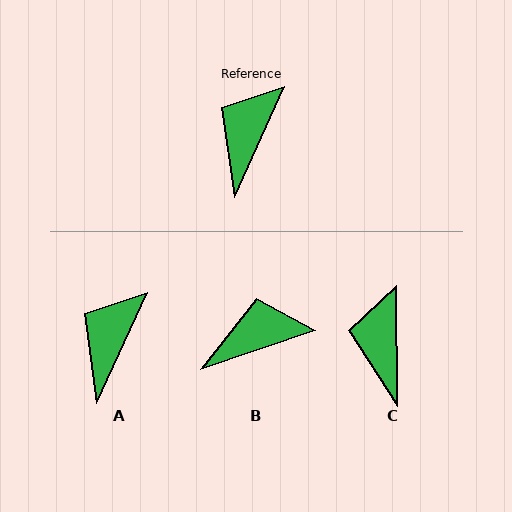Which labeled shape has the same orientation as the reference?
A.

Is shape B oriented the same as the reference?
No, it is off by about 47 degrees.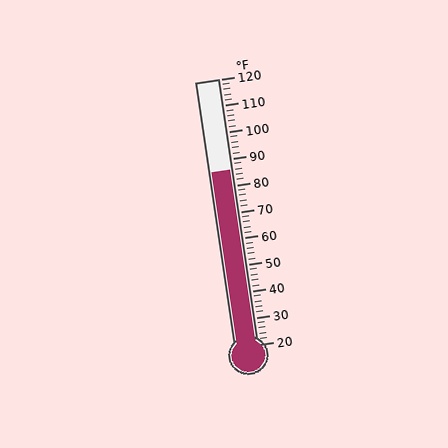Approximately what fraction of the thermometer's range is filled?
The thermometer is filled to approximately 65% of its range.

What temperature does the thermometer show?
The thermometer shows approximately 86°F.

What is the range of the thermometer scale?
The thermometer scale ranges from 20°F to 120°F.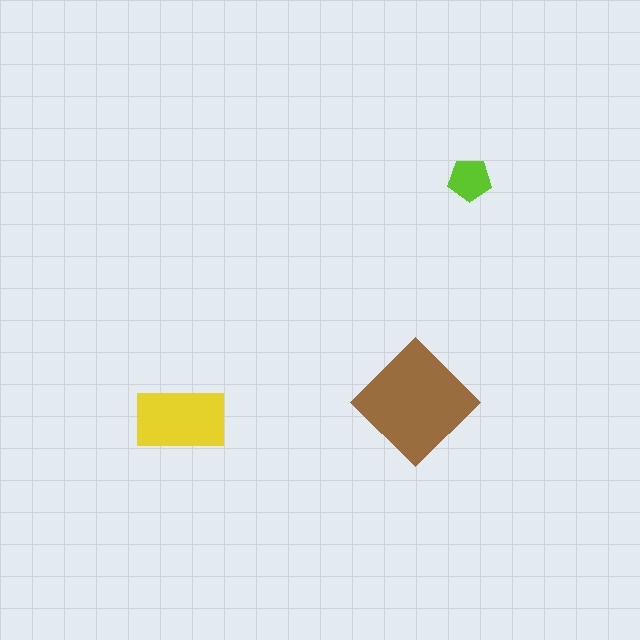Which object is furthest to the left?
The yellow rectangle is leftmost.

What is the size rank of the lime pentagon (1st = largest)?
3rd.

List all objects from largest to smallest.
The brown diamond, the yellow rectangle, the lime pentagon.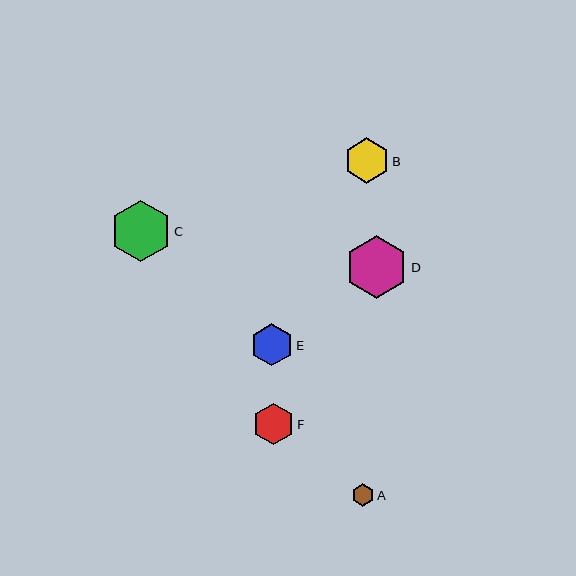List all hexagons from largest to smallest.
From largest to smallest: D, C, B, E, F, A.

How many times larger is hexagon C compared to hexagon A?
Hexagon C is approximately 2.7 times the size of hexagon A.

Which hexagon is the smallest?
Hexagon A is the smallest with a size of approximately 22 pixels.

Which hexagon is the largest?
Hexagon D is the largest with a size of approximately 63 pixels.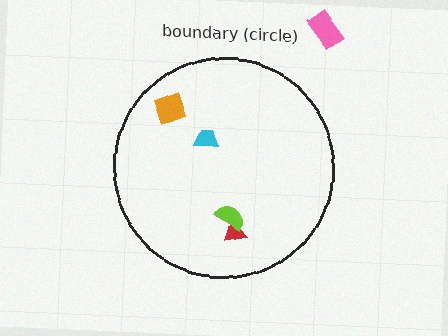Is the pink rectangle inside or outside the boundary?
Outside.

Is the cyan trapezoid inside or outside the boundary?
Inside.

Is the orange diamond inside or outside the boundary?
Inside.